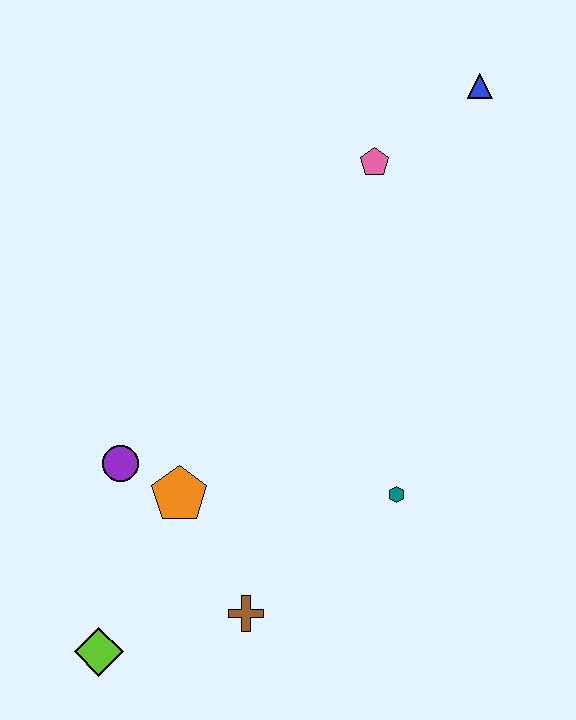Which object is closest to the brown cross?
The orange pentagon is closest to the brown cross.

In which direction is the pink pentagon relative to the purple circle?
The pink pentagon is above the purple circle.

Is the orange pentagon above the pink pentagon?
No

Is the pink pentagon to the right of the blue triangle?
No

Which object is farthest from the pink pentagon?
The lime diamond is farthest from the pink pentagon.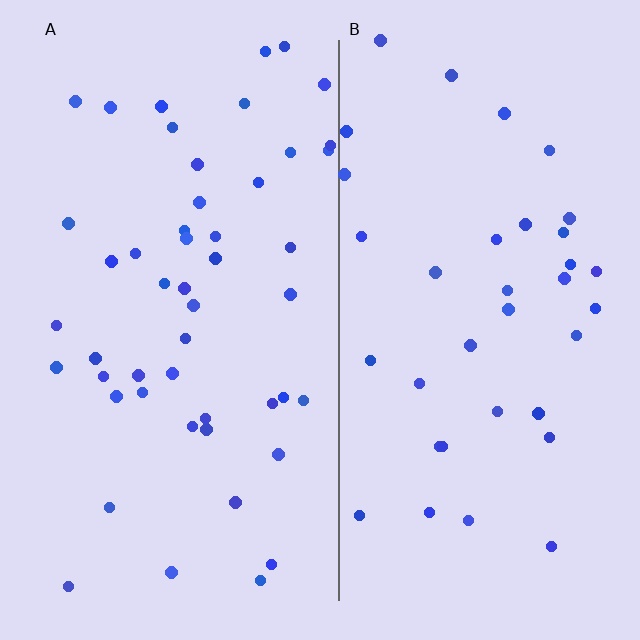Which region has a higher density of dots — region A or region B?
A (the left).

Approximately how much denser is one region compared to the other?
Approximately 1.4× — region A over region B.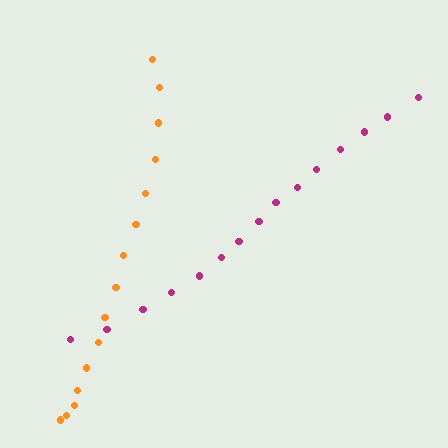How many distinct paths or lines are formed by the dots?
There are 2 distinct paths.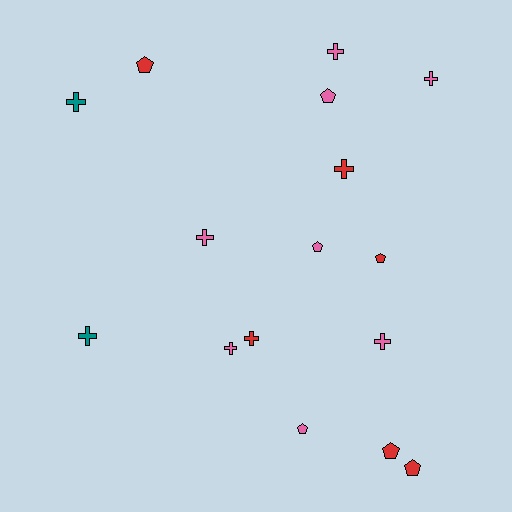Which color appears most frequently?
Pink, with 8 objects.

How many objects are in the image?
There are 16 objects.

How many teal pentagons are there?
There are no teal pentagons.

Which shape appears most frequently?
Cross, with 9 objects.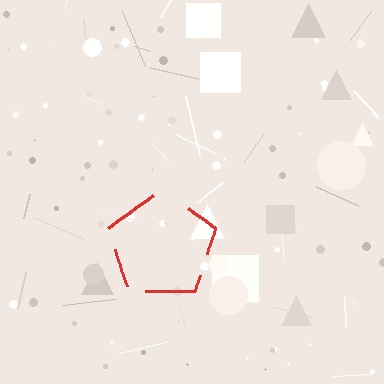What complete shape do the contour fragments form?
The contour fragments form a pentagon.